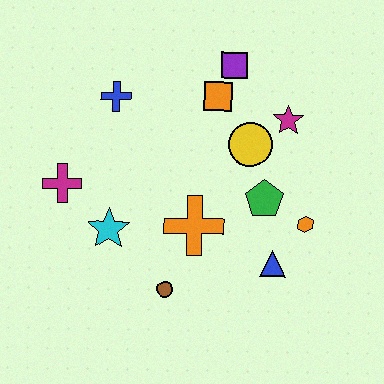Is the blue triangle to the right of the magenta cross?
Yes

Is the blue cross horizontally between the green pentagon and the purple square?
No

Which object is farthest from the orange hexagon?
The magenta cross is farthest from the orange hexagon.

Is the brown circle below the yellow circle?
Yes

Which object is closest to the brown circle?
The orange cross is closest to the brown circle.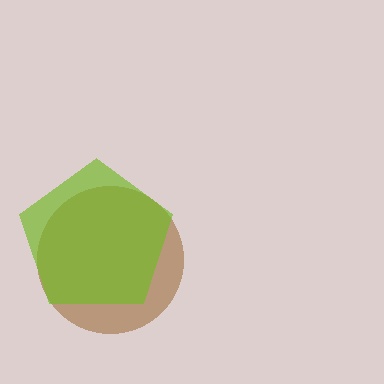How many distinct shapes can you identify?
There are 2 distinct shapes: a brown circle, a lime pentagon.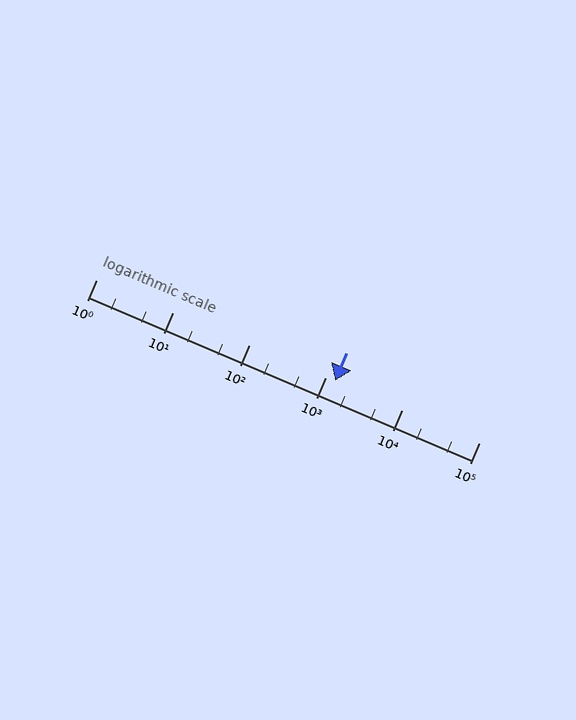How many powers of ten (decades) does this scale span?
The scale spans 5 decades, from 1 to 100000.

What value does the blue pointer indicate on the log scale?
The pointer indicates approximately 1300.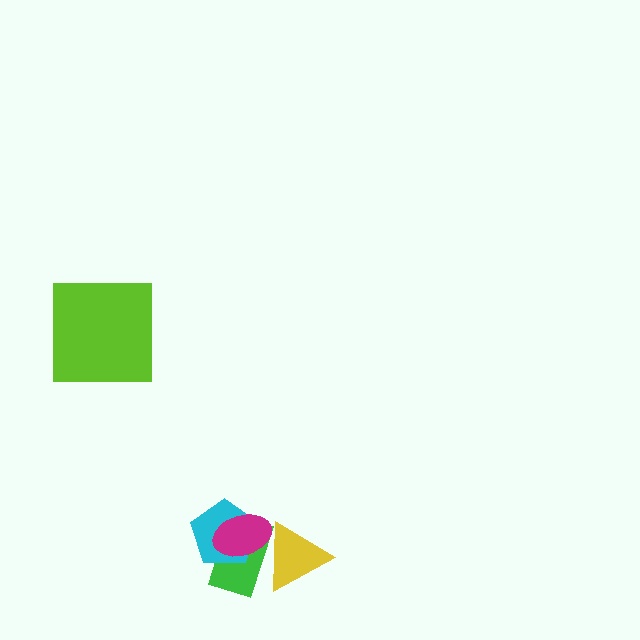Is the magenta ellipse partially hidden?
No, no other shape covers it.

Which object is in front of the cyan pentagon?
The magenta ellipse is in front of the cyan pentagon.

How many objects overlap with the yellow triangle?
2 objects overlap with the yellow triangle.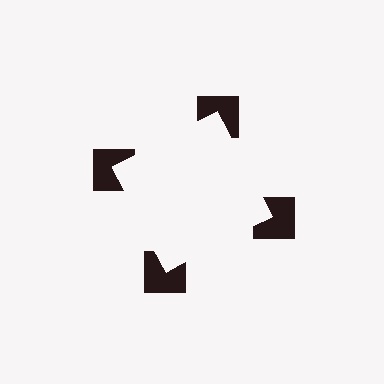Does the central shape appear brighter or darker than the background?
It typically appears slightly brighter than the background, even though no actual brightness change is drawn.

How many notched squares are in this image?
There are 4 — one at each vertex of the illusory square.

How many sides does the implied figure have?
4 sides.